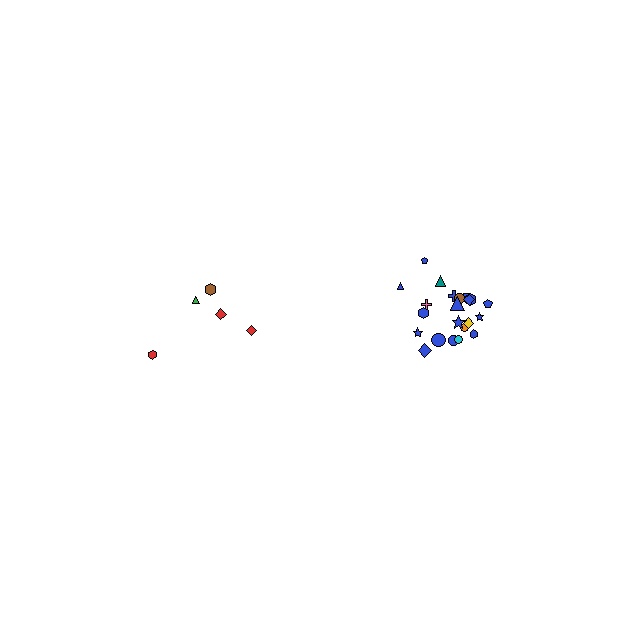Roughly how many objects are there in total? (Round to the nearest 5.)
Roughly 25 objects in total.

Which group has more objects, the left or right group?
The right group.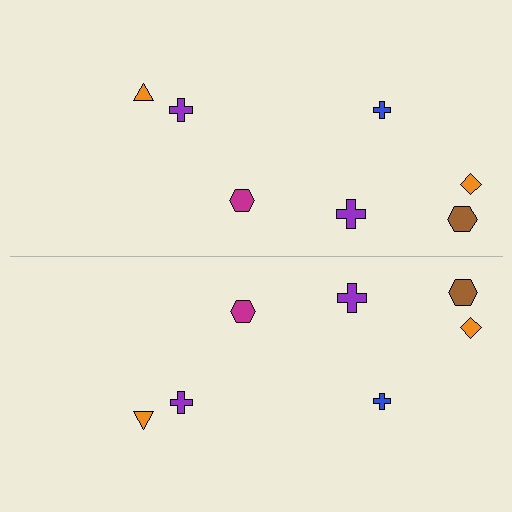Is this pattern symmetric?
Yes, this pattern has bilateral (reflection) symmetry.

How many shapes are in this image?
There are 14 shapes in this image.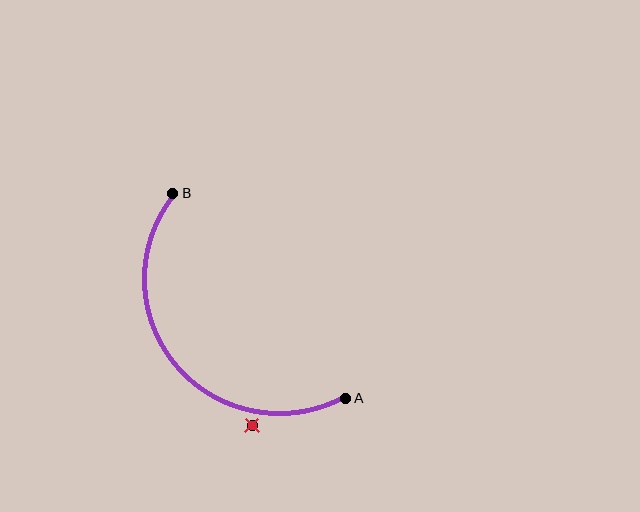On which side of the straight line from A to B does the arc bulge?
The arc bulges below and to the left of the straight line connecting A and B.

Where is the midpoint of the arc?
The arc midpoint is the point on the curve farthest from the straight line joining A and B. It sits below and to the left of that line.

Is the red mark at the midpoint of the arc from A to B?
No — the red mark does not lie on the arc at all. It sits slightly outside the curve.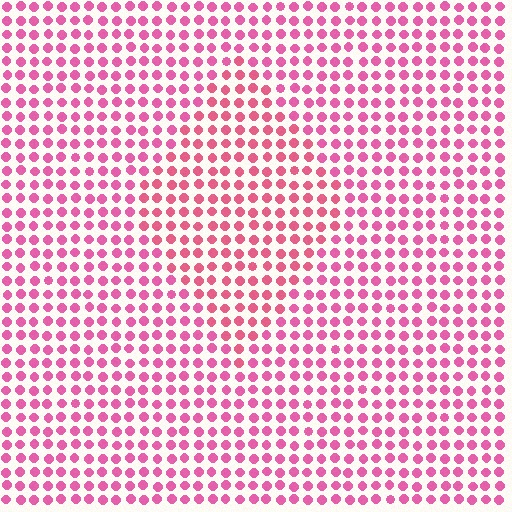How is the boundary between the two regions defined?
The boundary is defined purely by a slight shift in hue (about 16 degrees). Spacing, size, and orientation are identical on both sides.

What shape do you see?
I see a diamond.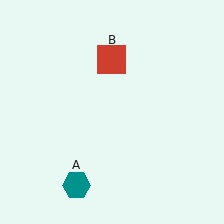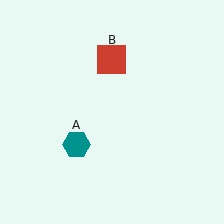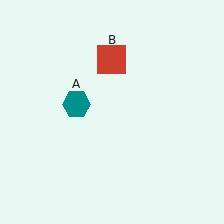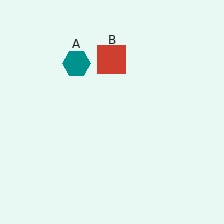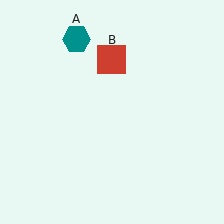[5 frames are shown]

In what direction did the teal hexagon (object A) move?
The teal hexagon (object A) moved up.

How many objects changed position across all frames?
1 object changed position: teal hexagon (object A).